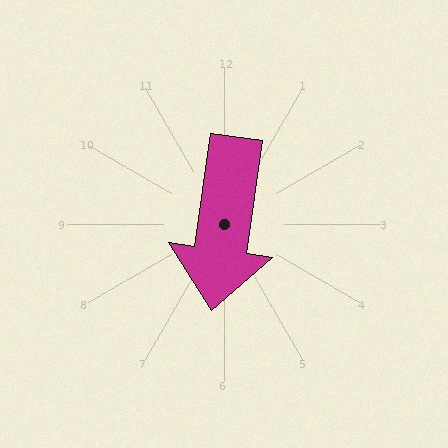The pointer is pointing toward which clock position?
Roughly 6 o'clock.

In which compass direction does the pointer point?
South.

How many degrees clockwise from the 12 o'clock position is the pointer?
Approximately 188 degrees.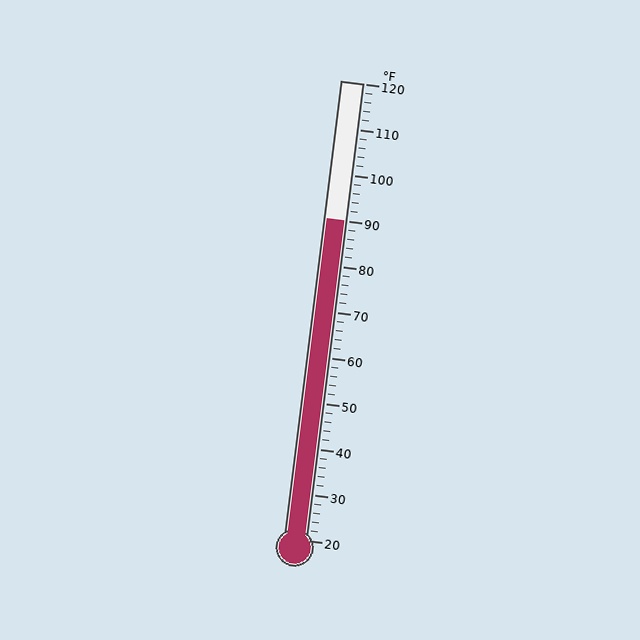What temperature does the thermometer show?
The thermometer shows approximately 90°F.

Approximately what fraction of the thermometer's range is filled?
The thermometer is filled to approximately 70% of its range.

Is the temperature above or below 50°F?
The temperature is above 50°F.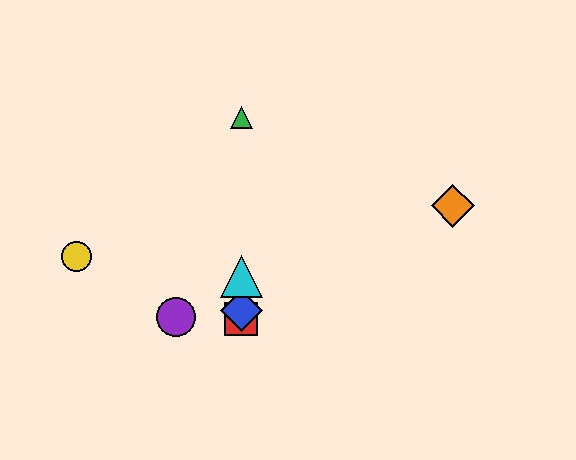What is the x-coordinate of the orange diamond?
The orange diamond is at x≈453.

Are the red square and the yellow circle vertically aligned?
No, the red square is at x≈241 and the yellow circle is at x≈77.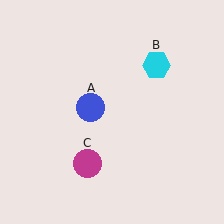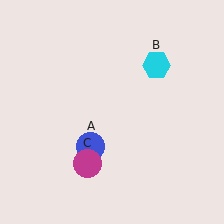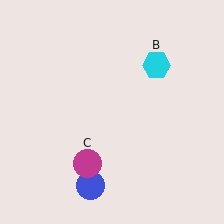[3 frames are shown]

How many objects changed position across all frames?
1 object changed position: blue circle (object A).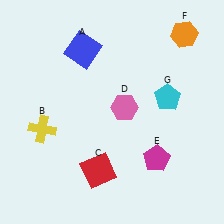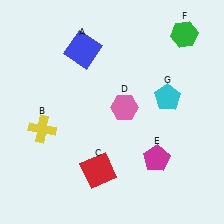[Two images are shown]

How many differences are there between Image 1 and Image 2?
There is 1 difference between the two images.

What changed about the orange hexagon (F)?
In Image 1, F is orange. In Image 2, it changed to green.